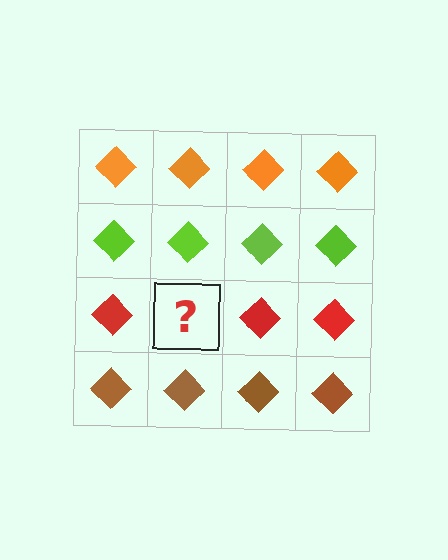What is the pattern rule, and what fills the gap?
The rule is that each row has a consistent color. The gap should be filled with a red diamond.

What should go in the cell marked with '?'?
The missing cell should contain a red diamond.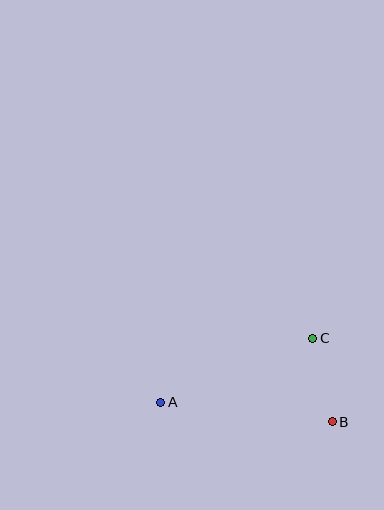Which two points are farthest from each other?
Points A and B are farthest from each other.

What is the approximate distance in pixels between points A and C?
The distance between A and C is approximately 165 pixels.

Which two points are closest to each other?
Points B and C are closest to each other.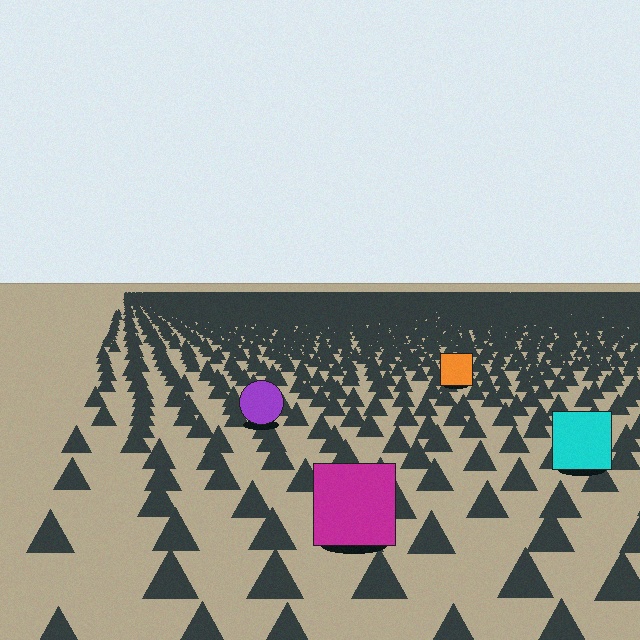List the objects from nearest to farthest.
From nearest to farthest: the magenta square, the cyan square, the purple circle, the orange square.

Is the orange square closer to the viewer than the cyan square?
No. The cyan square is closer — you can tell from the texture gradient: the ground texture is coarser near it.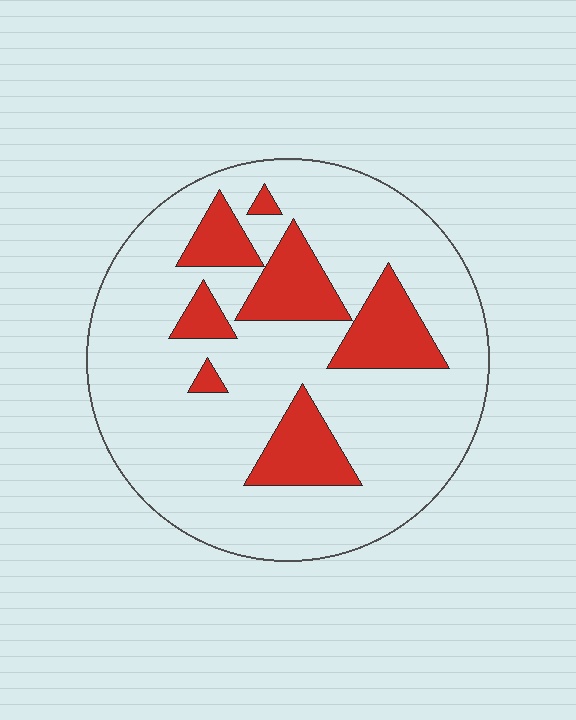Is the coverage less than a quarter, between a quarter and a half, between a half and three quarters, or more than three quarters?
Less than a quarter.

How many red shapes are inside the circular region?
7.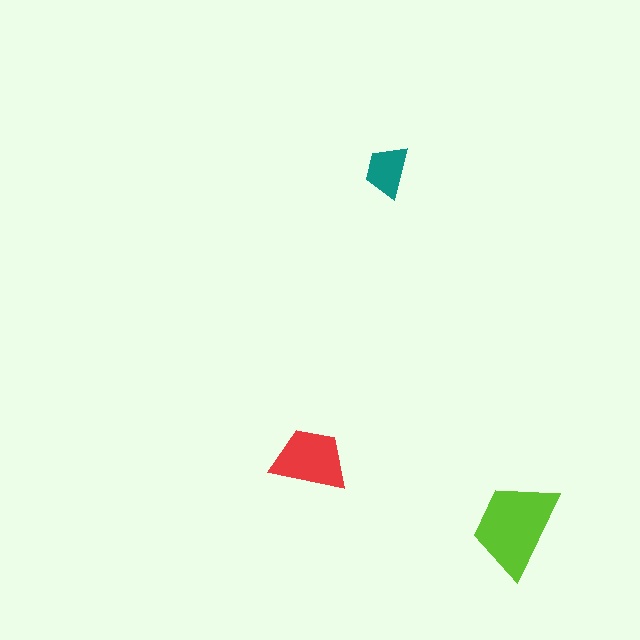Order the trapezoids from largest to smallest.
the lime one, the red one, the teal one.